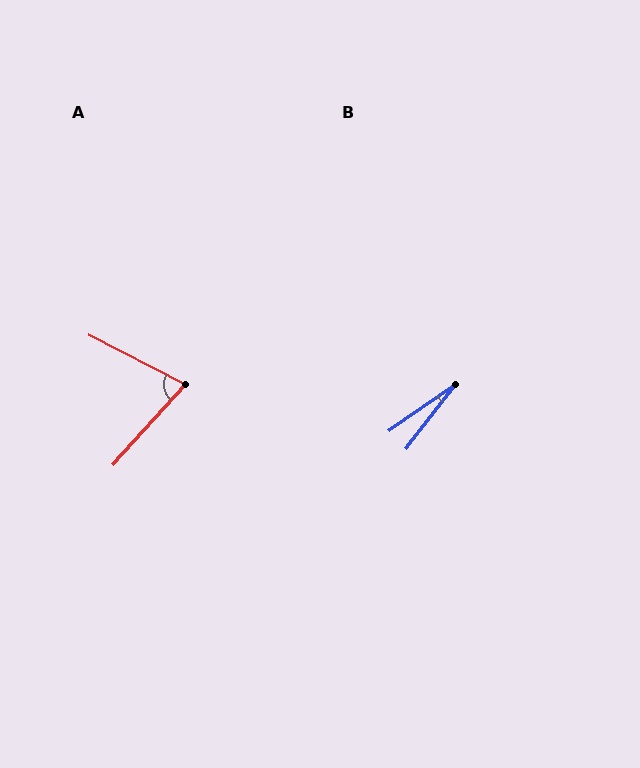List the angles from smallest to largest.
B (18°), A (75°).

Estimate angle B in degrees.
Approximately 18 degrees.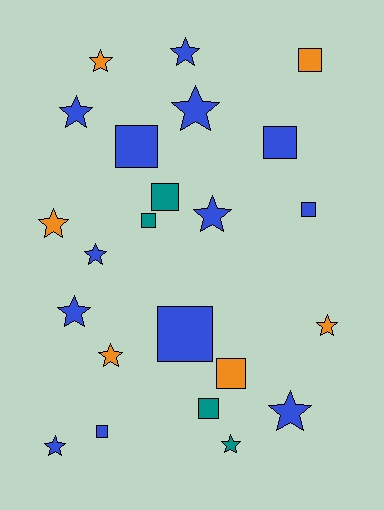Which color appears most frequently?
Blue, with 13 objects.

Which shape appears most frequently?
Star, with 13 objects.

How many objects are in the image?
There are 23 objects.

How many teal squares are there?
There are 3 teal squares.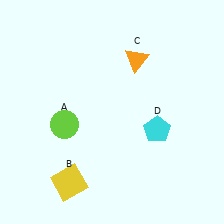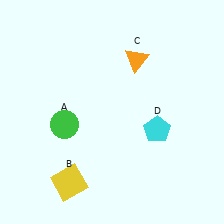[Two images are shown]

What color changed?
The circle (A) changed from lime in Image 1 to green in Image 2.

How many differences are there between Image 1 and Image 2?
There is 1 difference between the two images.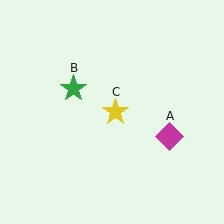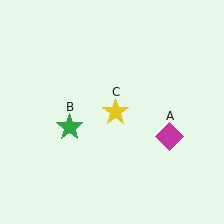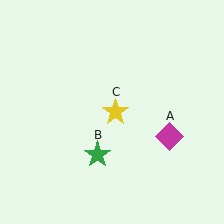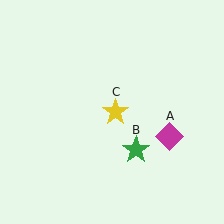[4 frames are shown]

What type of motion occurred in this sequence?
The green star (object B) rotated counterclockwise around the center of the scene.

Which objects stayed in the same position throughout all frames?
Magenta diamond (object A) and yellow star (object C) remained stationary.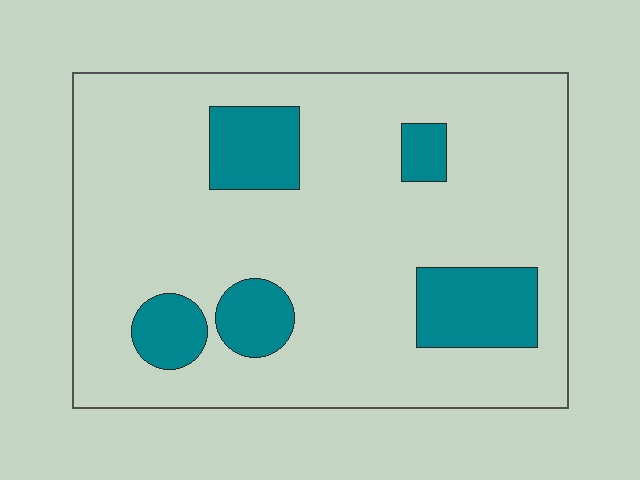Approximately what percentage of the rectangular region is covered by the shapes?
Approximately 20%.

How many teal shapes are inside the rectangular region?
5.